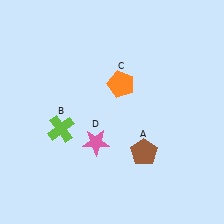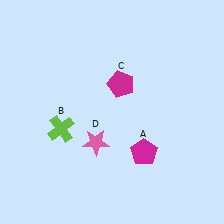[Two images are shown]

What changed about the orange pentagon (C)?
In Image 1, C is orange. In Image 2, it changed to magenta.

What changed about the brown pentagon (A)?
In Image 1, A is brown. In Image 2, it changed to magenta.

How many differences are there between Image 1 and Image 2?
There are 2 differences between the two images.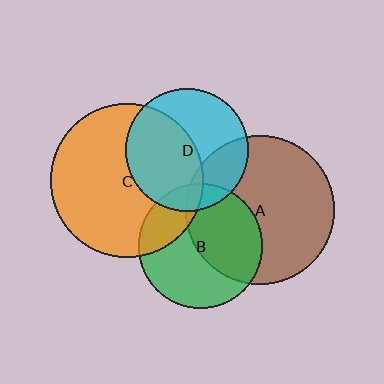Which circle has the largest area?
Circle C (orange).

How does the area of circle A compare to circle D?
Approximately 1.5 times.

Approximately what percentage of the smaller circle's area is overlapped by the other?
Approximately 50%.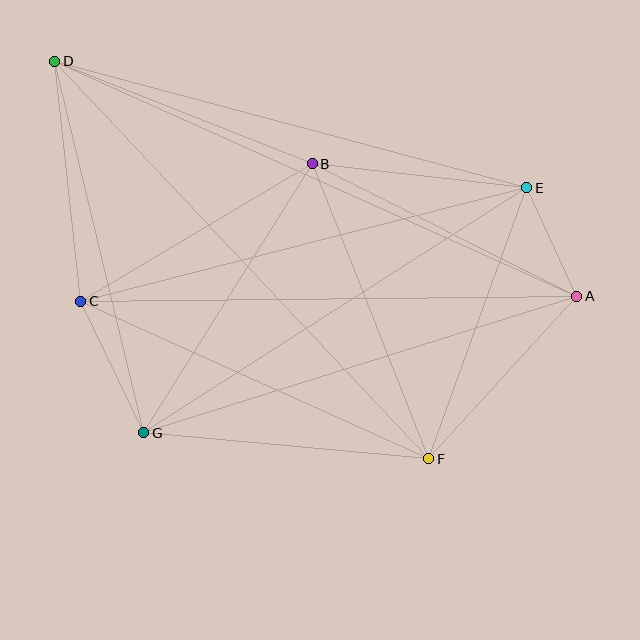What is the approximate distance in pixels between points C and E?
The distance between C and E is approximately 460 pixels.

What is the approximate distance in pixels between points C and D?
The distance between C and D is approximately 241 pixels.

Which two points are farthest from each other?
Points A and D are farthest from each other.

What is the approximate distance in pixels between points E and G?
The distance between E and G is approximately 454 pixels.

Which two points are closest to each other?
Points A and E are closest to each other.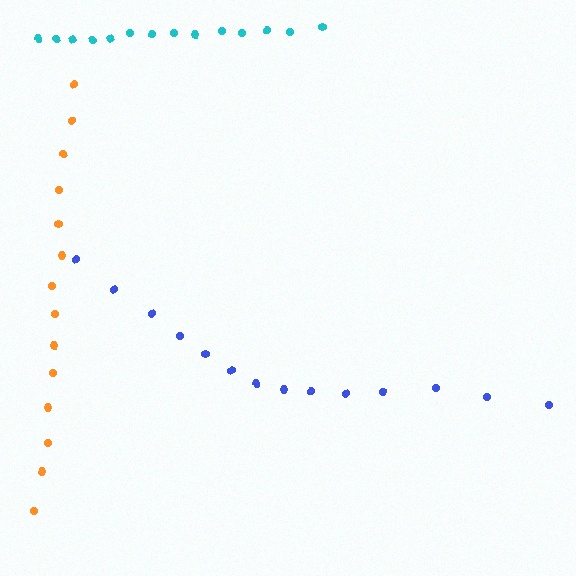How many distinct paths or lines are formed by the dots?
There are 3 distinct paths.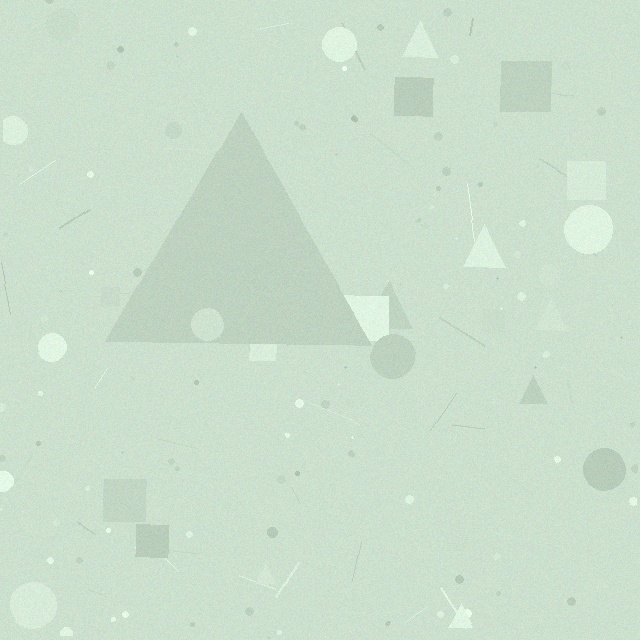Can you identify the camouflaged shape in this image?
The camouflaged shape is a triangle.